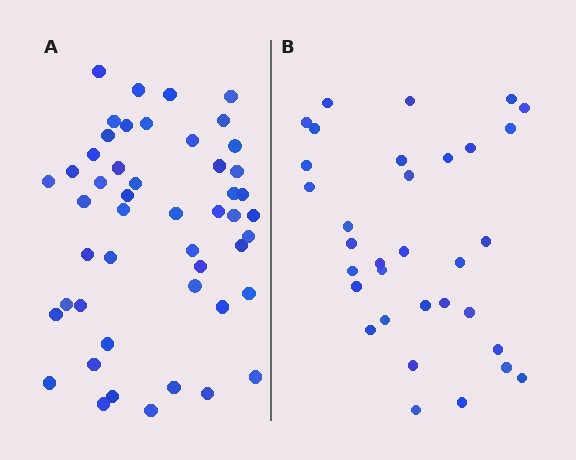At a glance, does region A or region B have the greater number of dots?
Region A (the left region) has more dots.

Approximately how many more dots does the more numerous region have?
Region A has approximately 15 more dots than region B.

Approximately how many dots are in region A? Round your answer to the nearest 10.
About 50 dots. (The exact count is 49, which rounds to 50.)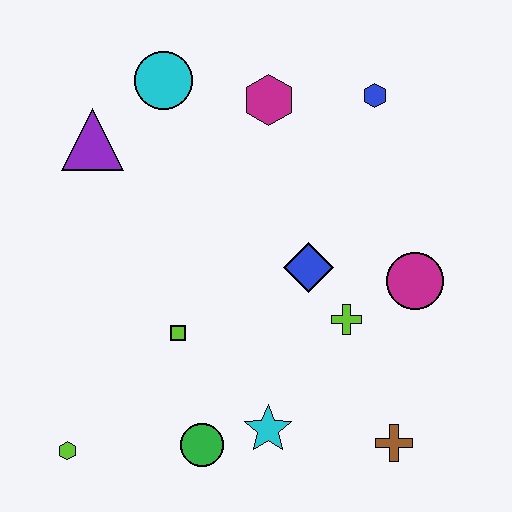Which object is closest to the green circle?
The cyan star is closest to the green circle.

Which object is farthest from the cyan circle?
The brown cross is farthest from the cyan circle.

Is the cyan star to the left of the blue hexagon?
Yes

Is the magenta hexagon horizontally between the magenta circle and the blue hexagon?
No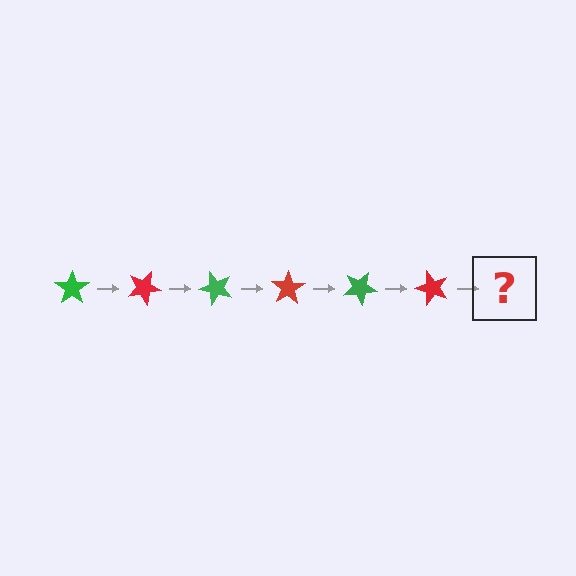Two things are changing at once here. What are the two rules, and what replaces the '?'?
The two rules are that it rotates 25 degrees each step and the color cycles through green and red. The '?' should be a green star, rotated 150 degrees from the start.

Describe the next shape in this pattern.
It should be a green star, rotated 150 degrees from the start.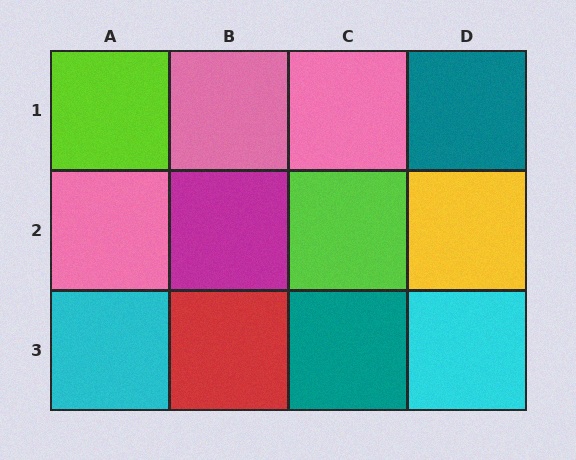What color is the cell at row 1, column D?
Teal.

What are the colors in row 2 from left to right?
Pink, magenta, lime, yellow.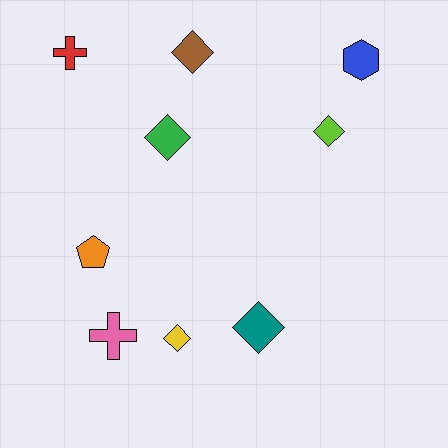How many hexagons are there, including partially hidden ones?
There is 1 hexagon.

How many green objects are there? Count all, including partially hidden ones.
There is 1 green object.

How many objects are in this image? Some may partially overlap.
There are 9 objects.